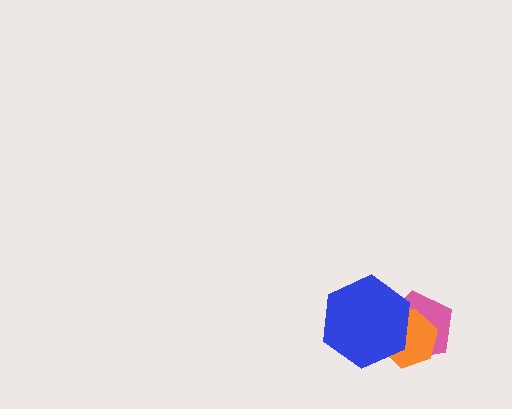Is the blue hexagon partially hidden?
No, no other shape covers it.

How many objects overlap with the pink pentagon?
2 objects overlap with the pink pentagon.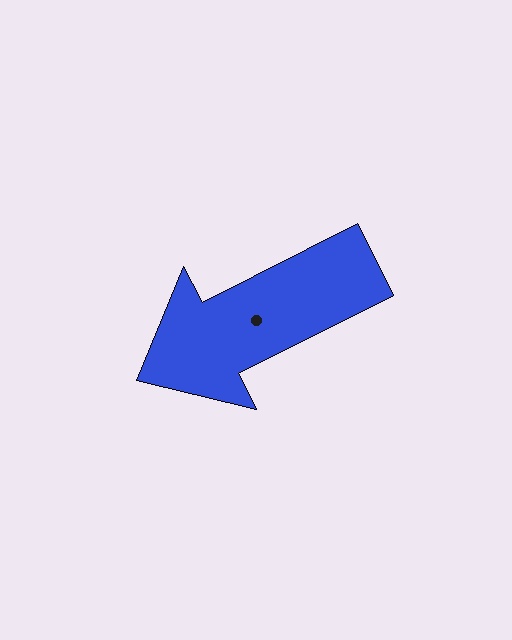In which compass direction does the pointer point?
Southwest.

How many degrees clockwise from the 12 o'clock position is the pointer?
Approximately 243 degrees.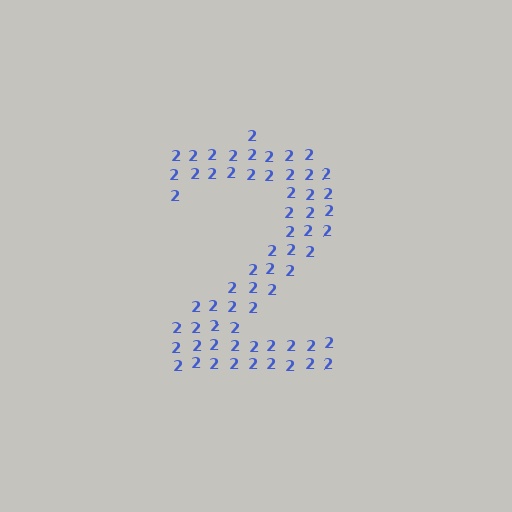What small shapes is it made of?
It is made of small digit 2's.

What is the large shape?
The large shape is the digit 2.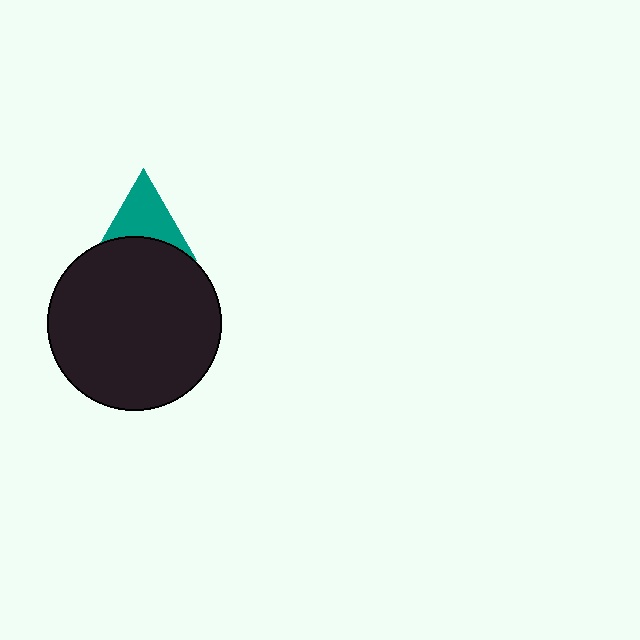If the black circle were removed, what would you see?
You would see the complete teal triangle.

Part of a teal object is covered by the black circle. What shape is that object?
It is a triangle.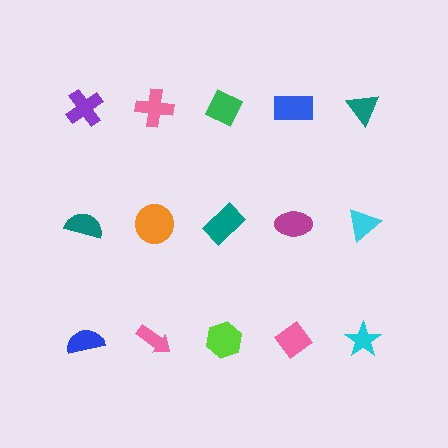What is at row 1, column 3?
A green diamond.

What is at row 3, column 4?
A pink diamond.